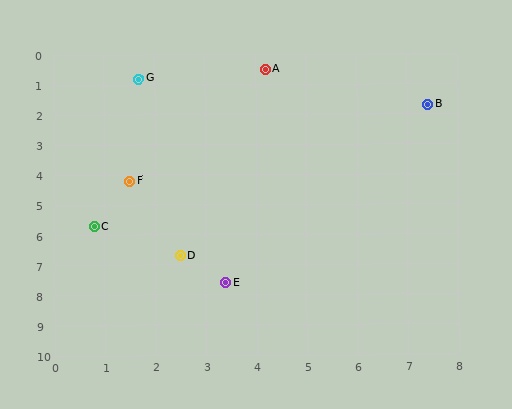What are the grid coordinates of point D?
Point D is at approximately (2.5, 6.7).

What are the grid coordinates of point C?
Point C is at approximately (0.8, 5.7).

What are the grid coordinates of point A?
Point A is at approximately (4.2, 0.5).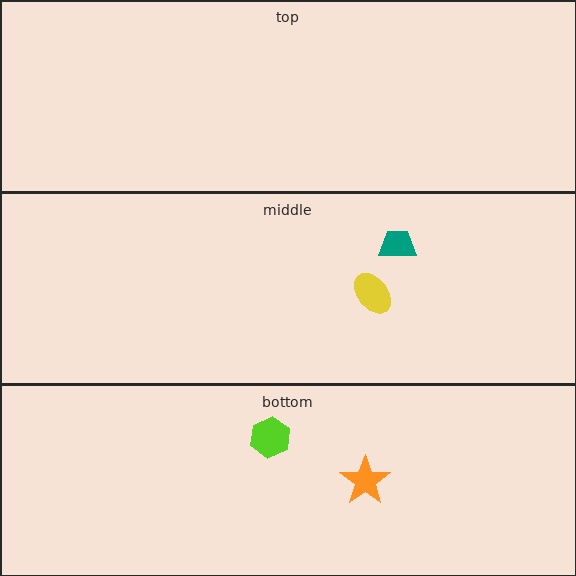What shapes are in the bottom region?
The orange star, the lime hexagon.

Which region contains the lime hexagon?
The bottom region.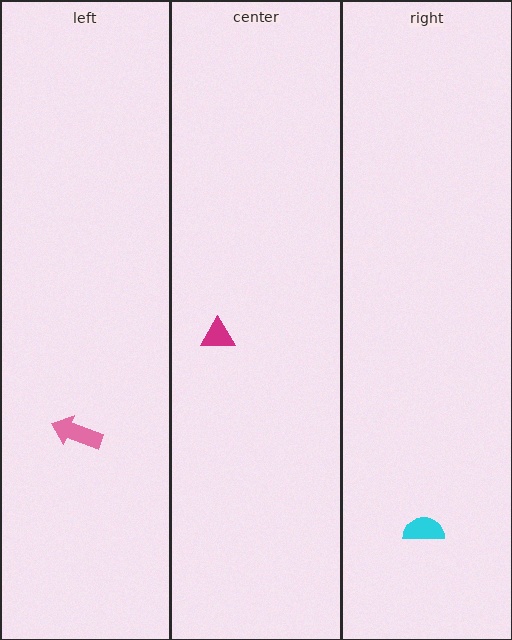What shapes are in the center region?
The magenta triangle.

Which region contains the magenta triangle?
The center region.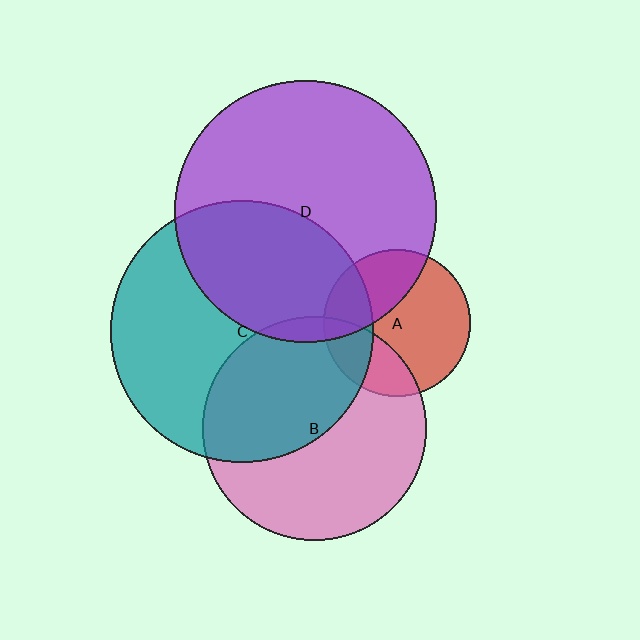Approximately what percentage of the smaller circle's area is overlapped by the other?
Approximately 25%.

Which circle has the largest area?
Circle C (teal).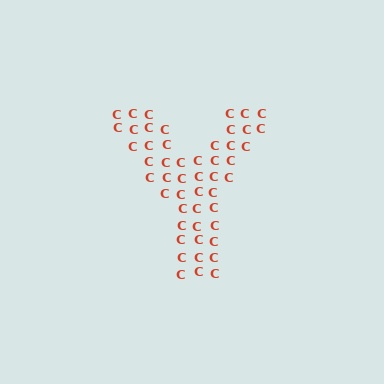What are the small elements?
The small elements are letter C's.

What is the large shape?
The large shape is the letter Y.